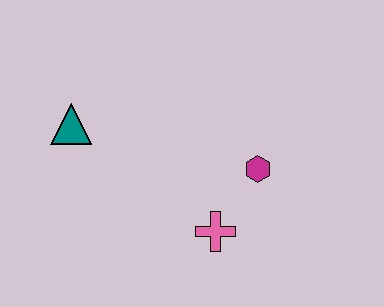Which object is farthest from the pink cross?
The teal triangle is farthest from the pink cross.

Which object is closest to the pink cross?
The magenta hexagon is closest to the pink cross.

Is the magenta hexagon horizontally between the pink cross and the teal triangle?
No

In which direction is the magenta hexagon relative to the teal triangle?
The magenta hexagon is to the right of the teal triangle.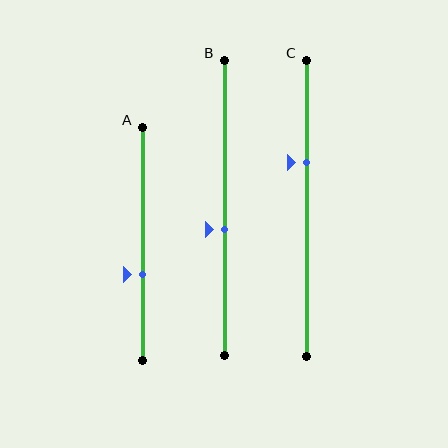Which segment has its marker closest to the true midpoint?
Segment B has its marker closest to the true midpoint.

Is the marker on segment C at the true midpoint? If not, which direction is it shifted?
No, the marker on segment C is shifted upward by about 16% of the segment length.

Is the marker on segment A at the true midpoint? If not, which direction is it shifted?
No, the marker on segment A is shifted downward by about 13% of the segment length.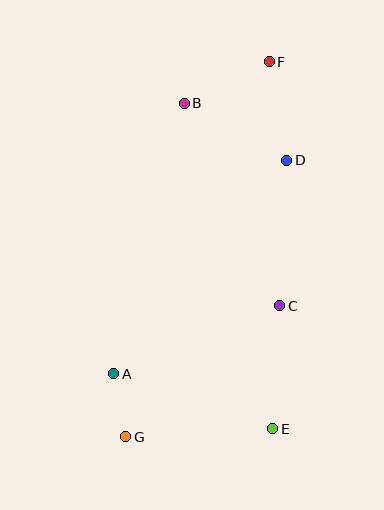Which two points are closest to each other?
Points A and G are closest to each other.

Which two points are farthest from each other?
Points F and G are farthest from each other.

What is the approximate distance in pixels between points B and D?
The distance between B and D is approximately 117 pixels.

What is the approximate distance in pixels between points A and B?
The distance between A and B is approximately 280 pixels.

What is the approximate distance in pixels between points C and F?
The distance between C and F is approximately 245 pixels.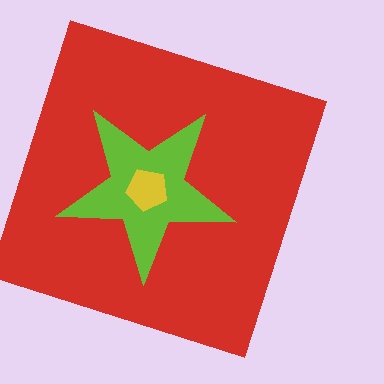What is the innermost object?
The yellow pentagon.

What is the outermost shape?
The red square.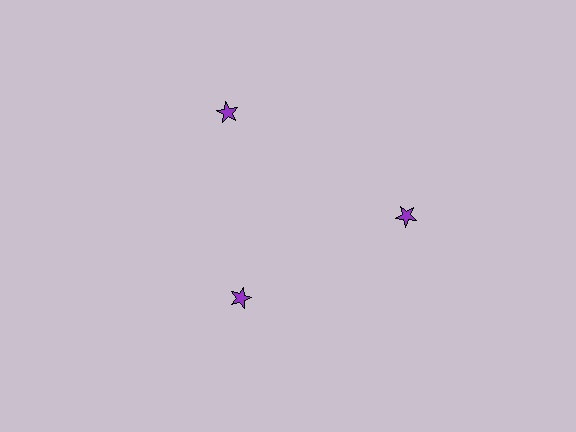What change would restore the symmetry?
The symmetry would be restored by moving it outward, back onto the ring so that all 3 stars sit at equal angles and equal distance from the center.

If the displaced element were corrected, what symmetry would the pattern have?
It would have 3-fold rotational symmetry — the pattern would map onto itself every 120 degrees.